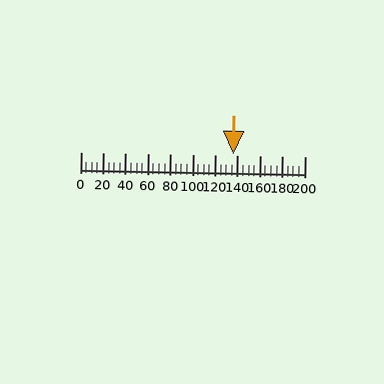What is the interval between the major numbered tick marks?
The major tick marks are spaced 20 units apart.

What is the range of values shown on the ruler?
The ruler shows values from 0 to 200.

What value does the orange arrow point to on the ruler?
The orange arrow points to approximately 136.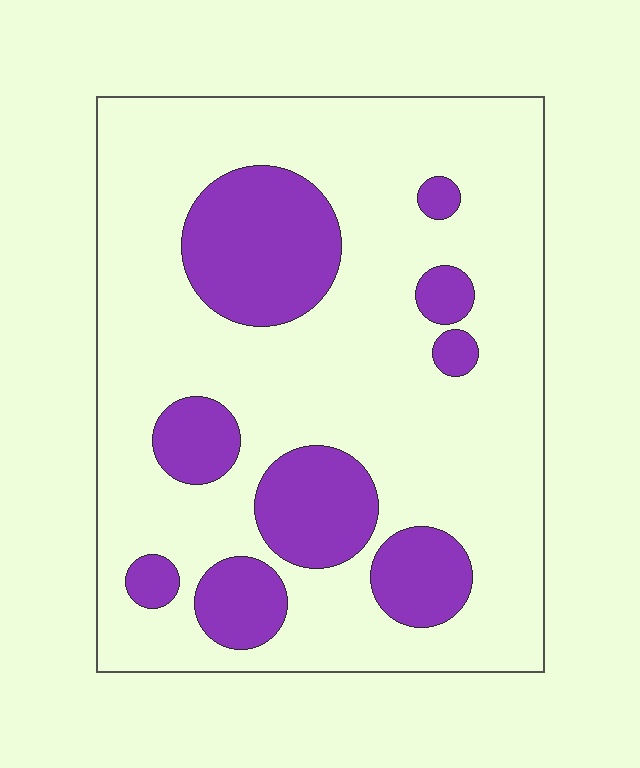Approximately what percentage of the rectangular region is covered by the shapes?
Approximately 25%.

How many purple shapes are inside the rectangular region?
9.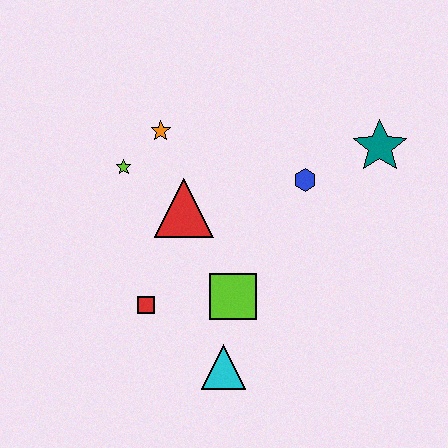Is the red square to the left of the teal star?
Yes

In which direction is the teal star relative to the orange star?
The teal star is to the right of the orange star.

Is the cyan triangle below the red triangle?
Yes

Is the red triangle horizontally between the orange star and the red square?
No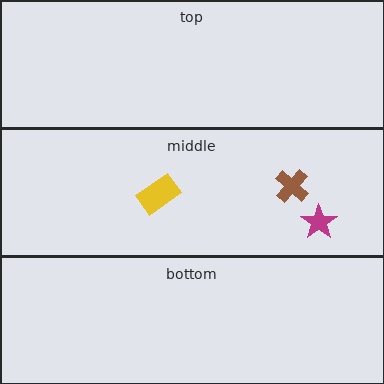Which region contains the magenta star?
The middle region.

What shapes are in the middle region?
The brown cross, the magenta star, the yellow rectangle.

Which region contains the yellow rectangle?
The middle region.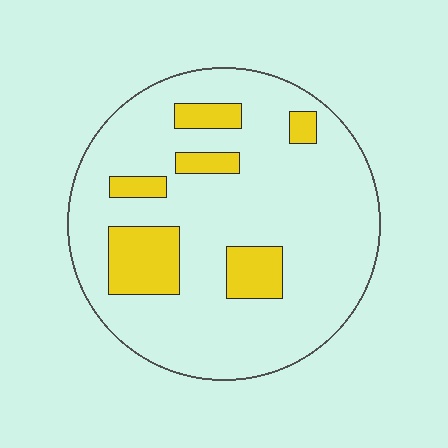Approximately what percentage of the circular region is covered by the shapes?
Approximately 15%.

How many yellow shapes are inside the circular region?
6.